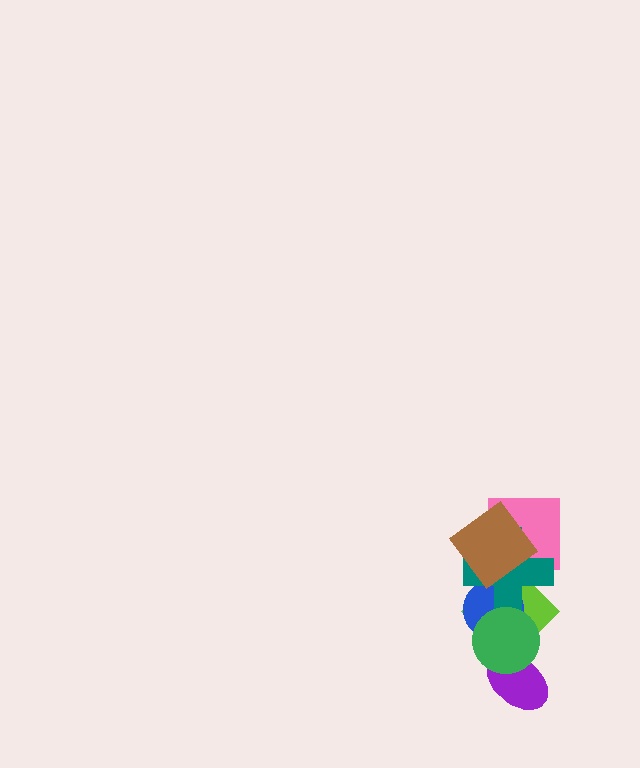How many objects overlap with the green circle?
4 objects overlap with the green circle.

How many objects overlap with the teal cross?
5 objects overlap with the teal cross.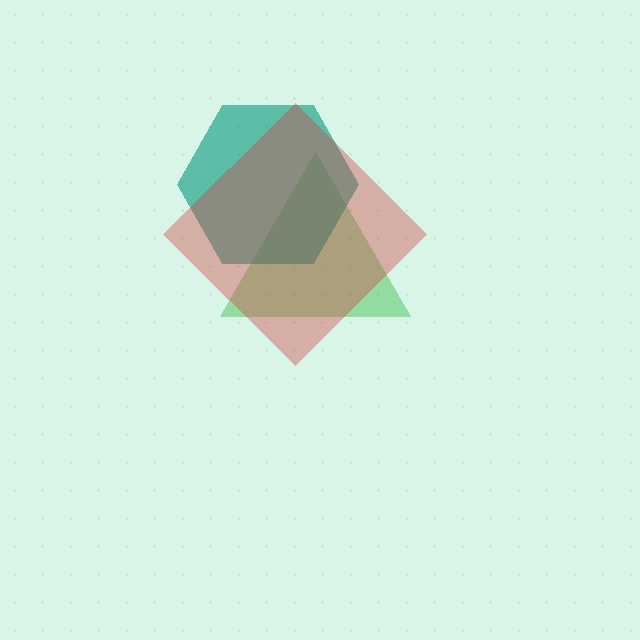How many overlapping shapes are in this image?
There are 3 overlapping shapes in the image.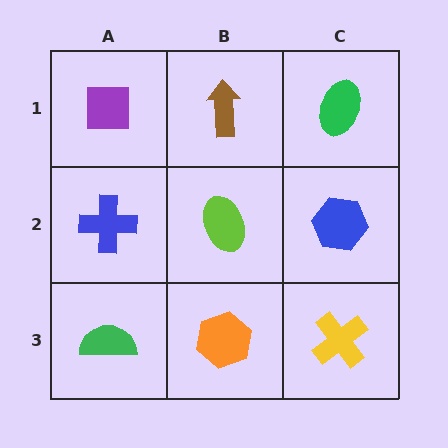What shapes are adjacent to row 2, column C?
A green ellipse (row 1, column C), a yellow cross (row 3, column C), a lime ellipse (row 2, column B).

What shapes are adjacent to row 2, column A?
A purple square (row 1, column A), a green semicircle (row 3, column A), a lime ellipse (row 2, column B).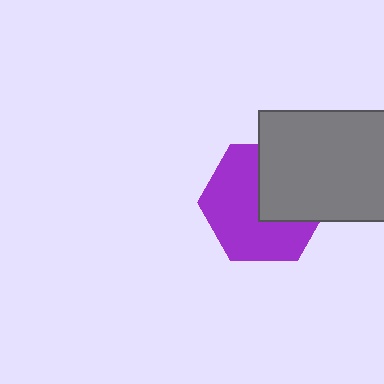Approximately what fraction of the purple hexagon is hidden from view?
Roughly 39% of the purple hexagon is hidden behind the gray rectangle.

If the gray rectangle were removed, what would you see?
You would see the complete purple hexagon.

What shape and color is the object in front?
The object in front is a gray rectangle.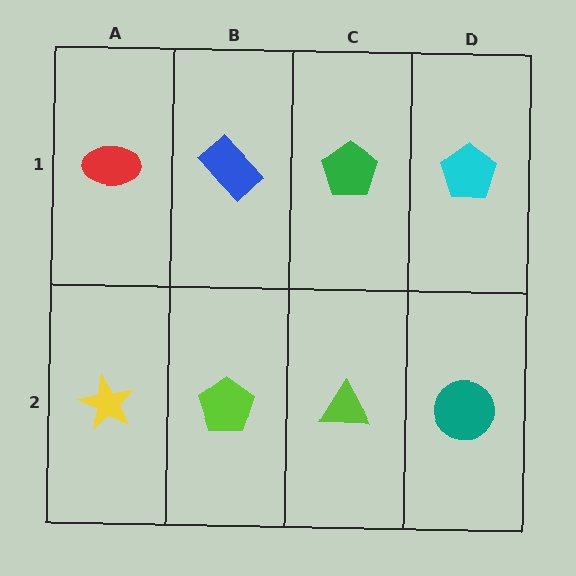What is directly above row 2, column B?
A blue rectangle.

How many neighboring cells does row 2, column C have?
3.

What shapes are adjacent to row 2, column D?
A cyan pentagon (row 1, column D), a lime triangle (row 2, column C).